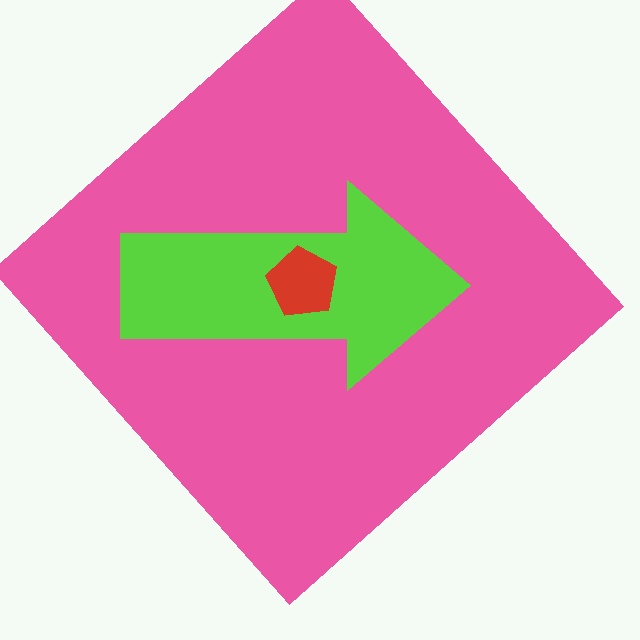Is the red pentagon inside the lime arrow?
Yes.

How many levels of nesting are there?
3.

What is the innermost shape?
The red pentagon.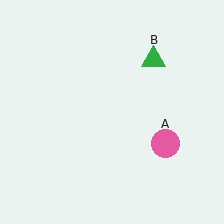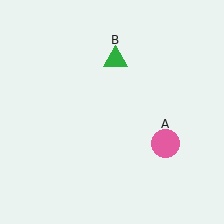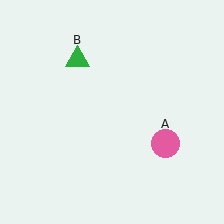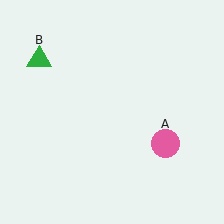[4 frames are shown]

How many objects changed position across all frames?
1 object changed position: green triangle (object B).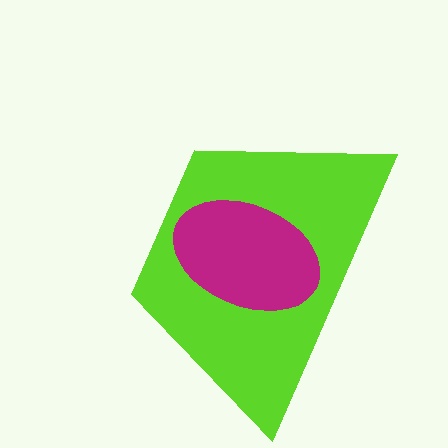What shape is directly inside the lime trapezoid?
The magenta ellipse.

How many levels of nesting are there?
2.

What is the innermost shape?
The magenta ellipse.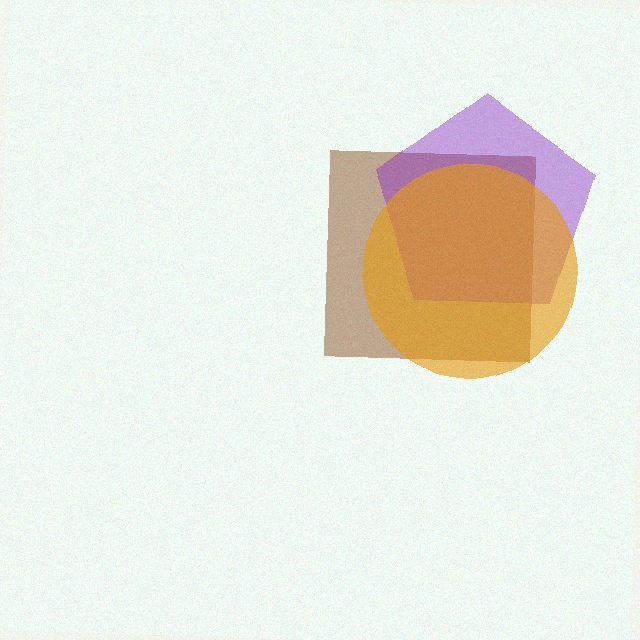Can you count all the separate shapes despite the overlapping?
Yes, there are 3 separate shapes.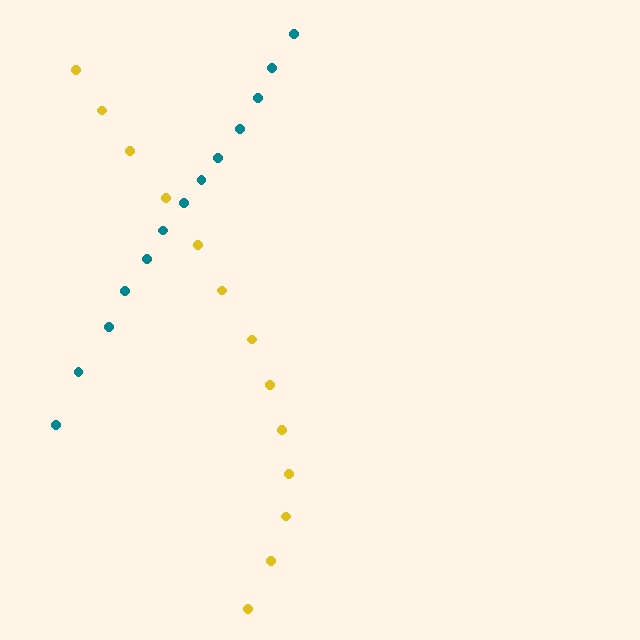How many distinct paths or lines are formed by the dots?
There are 2 distinct paths.